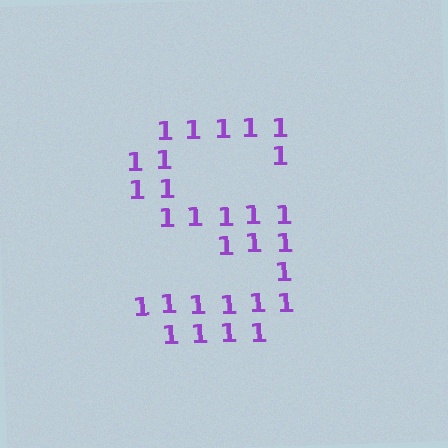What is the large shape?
The large shape is the letter S.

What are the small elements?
The small elements are digit 1's.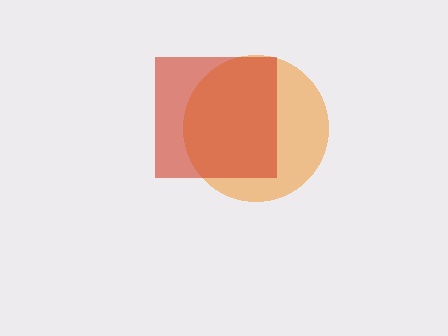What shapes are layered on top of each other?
The layered shapes are: an orange circle, a red square.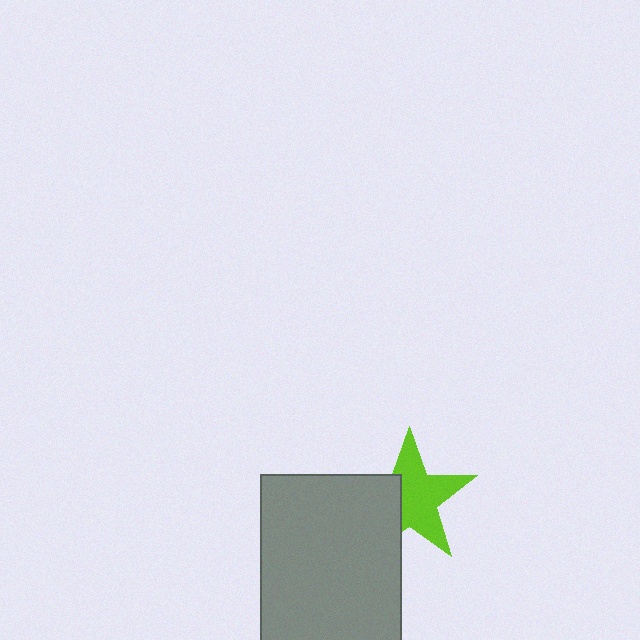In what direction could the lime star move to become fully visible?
The lime star could move right. That would shift it out from behind the gray rectangle entirely.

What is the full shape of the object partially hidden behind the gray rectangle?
The partially hidden object is a lime star.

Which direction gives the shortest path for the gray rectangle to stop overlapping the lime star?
Moving left gives the shortest separation.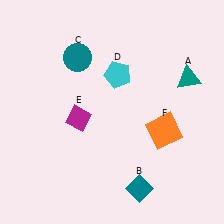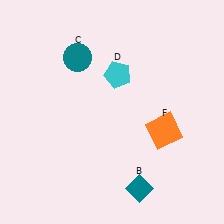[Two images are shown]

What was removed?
The magenta diamond (E), the teal triangle (A) were removed in Image 2.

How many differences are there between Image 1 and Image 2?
There are 2 differences between the two images.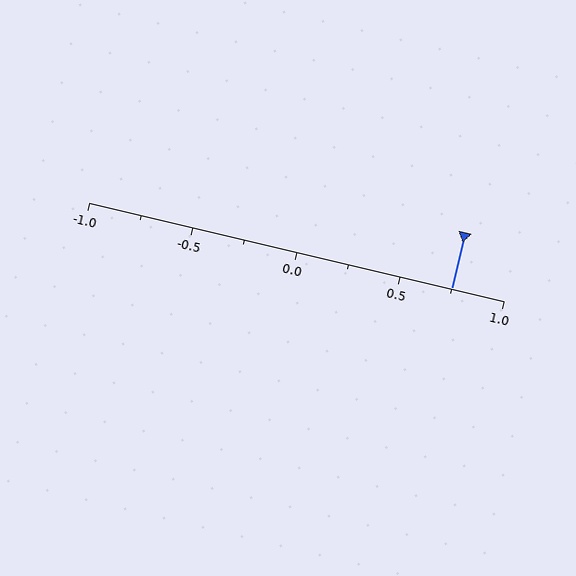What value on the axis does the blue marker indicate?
The marker indicates approximately 0.75.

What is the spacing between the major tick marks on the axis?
The major ticks are spaced 0.5 apart.